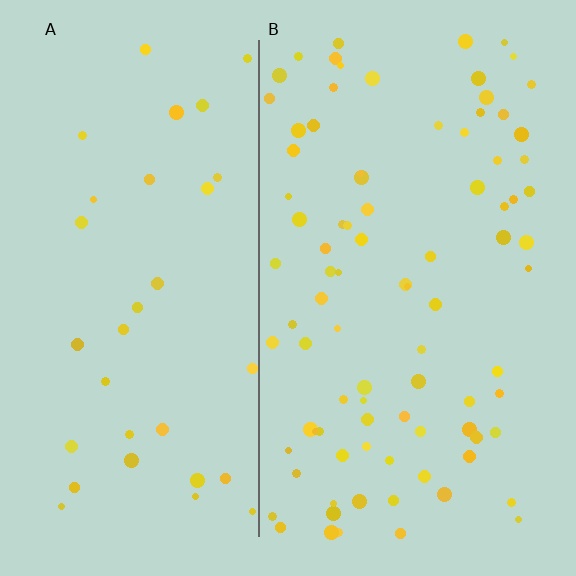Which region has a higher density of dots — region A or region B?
B (the right).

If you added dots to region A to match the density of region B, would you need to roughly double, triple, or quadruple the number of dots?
Approximately triple.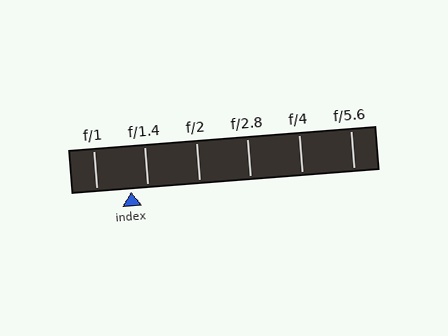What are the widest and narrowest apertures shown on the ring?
The widest aperture shown is f/1 and the narrowest is f/5.6.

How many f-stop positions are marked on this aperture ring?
There are 6 f-stop positions marked.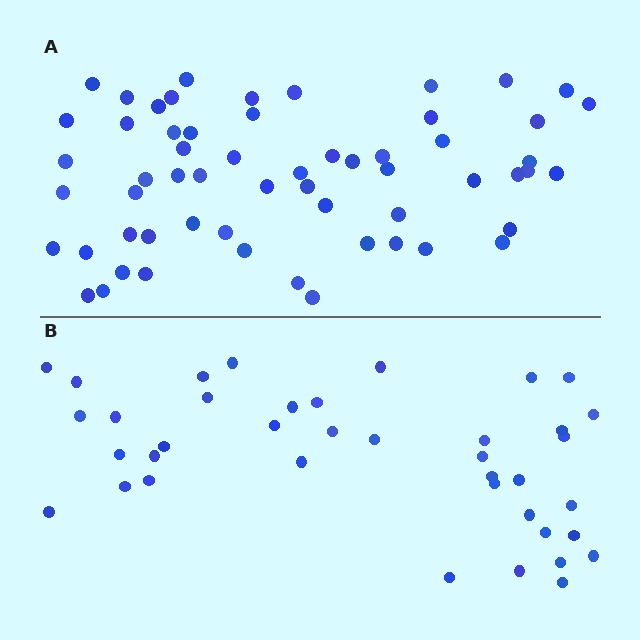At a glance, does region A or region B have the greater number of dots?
Region A (the top region) has more dots.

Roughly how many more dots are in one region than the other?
Region A has approximately 20 more dots than region B.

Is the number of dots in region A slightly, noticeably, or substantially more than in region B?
Region A has substantially more. The ratio is roughly 1.5 to 1.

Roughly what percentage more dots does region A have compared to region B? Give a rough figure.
About 50% more.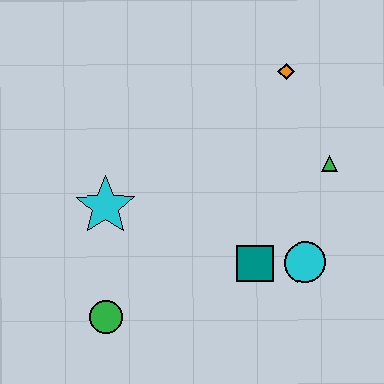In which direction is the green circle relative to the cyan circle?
The green circle is to the left of the cyan circle.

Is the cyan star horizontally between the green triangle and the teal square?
No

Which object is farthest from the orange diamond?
The green circle is farthest from the orange diamond.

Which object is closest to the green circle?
The cyan star is closest to the green circle.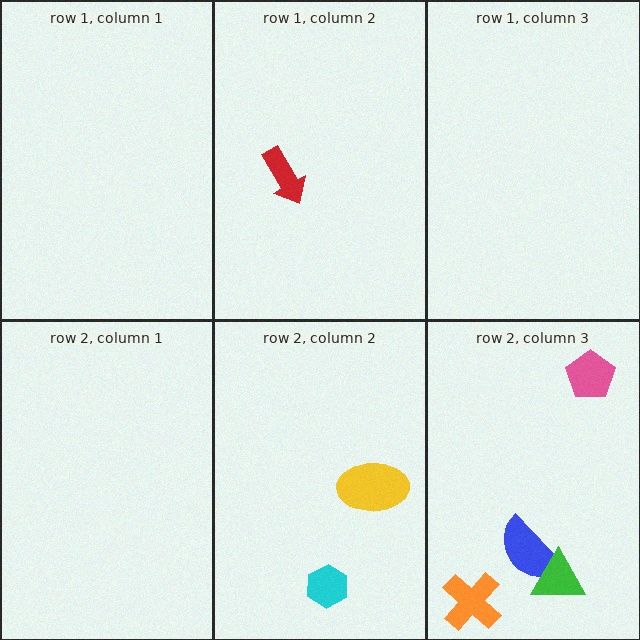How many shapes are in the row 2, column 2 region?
2.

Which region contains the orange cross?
The row 2, column 3 region.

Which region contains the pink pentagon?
The row 2, column 3 region.